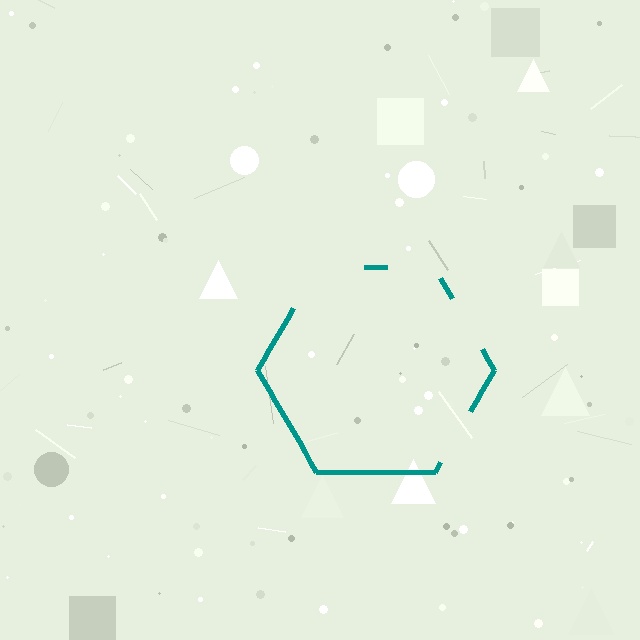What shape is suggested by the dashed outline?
The dashed outline suggests a hexagon.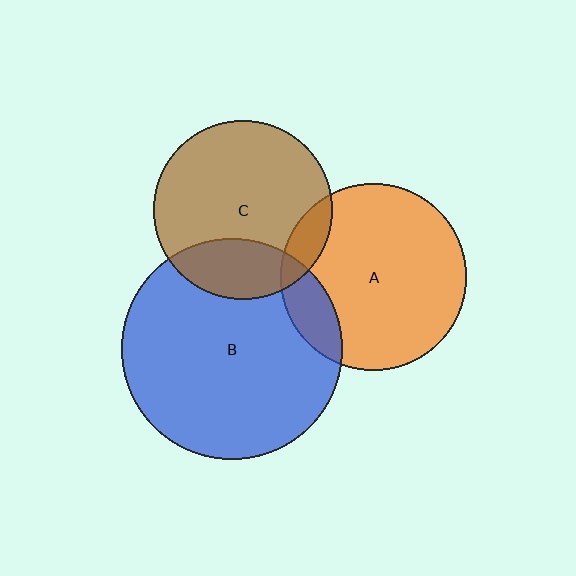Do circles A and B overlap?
Yes.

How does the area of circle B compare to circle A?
Approximately 1.4 times.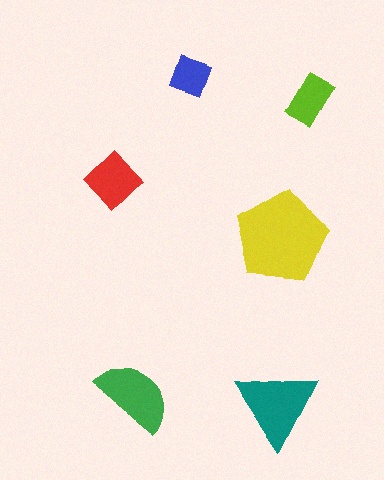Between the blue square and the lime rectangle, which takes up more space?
The lime rectangle.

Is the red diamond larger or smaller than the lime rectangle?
Larger.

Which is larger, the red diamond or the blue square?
The red diamond.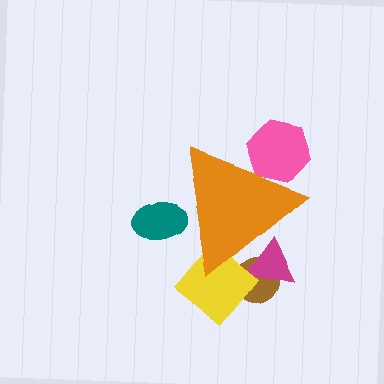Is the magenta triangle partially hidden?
Yes, the magenta triangle is partially hidden behind the orange triangle.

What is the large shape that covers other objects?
An orange triangle.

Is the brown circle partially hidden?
Yes, the brown circle is partially hidden behind the orange triangle.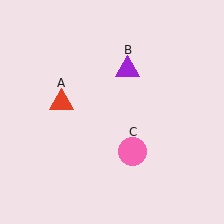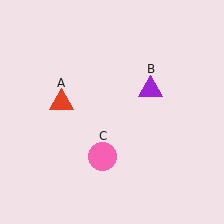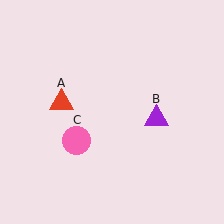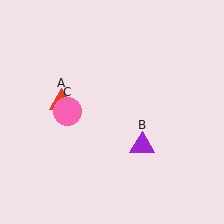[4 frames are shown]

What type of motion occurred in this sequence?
The purple triangle (object B), pink circle (object C) rotated clockwise around the center of the scene.